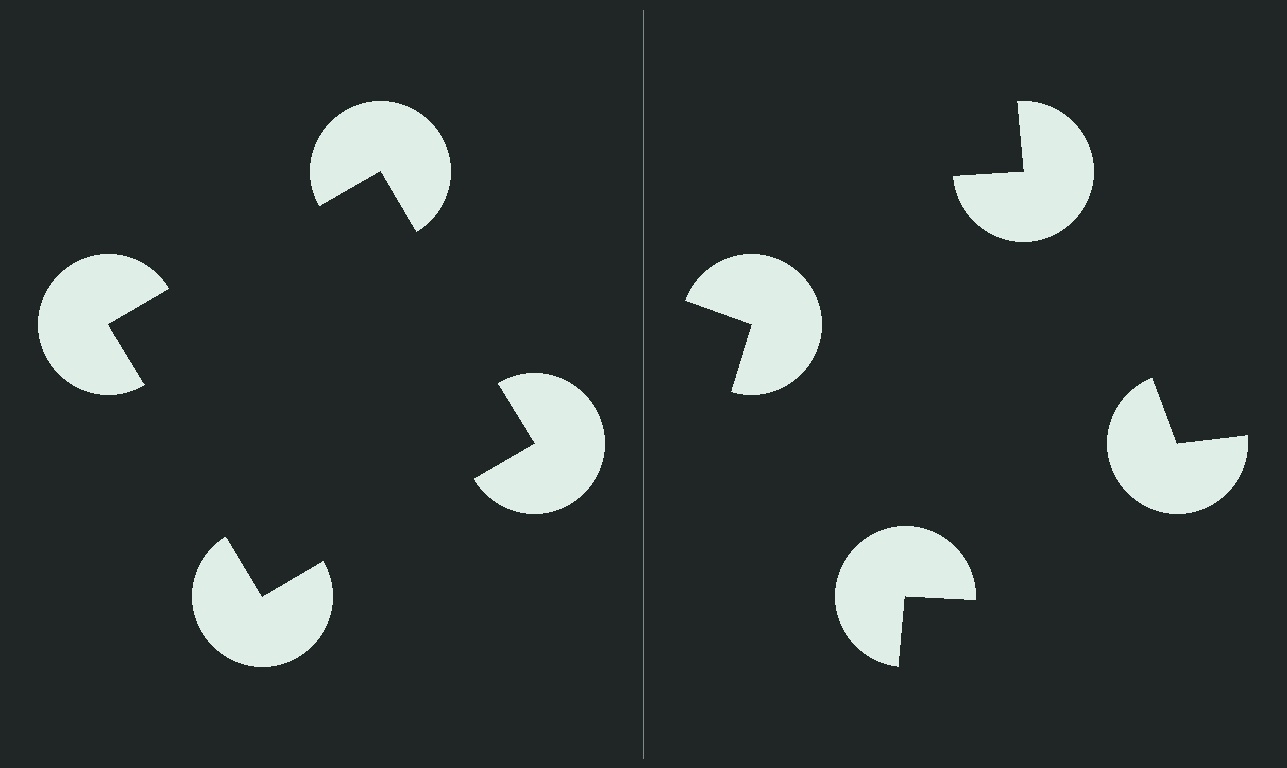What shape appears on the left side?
An illusory square.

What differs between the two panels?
The pac-man discs are positioned identically on both sides; only the wedge orientations differ. On the left they align to a square; on the right they are misaligned.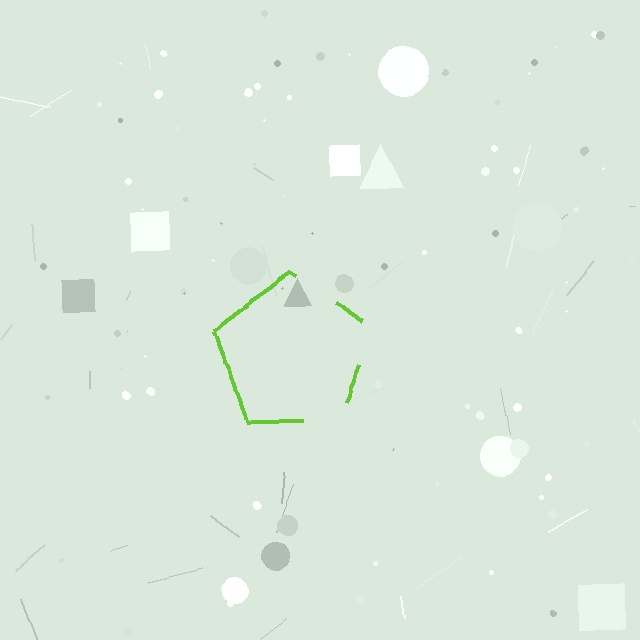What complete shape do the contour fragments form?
The contour fragments form a pentagon.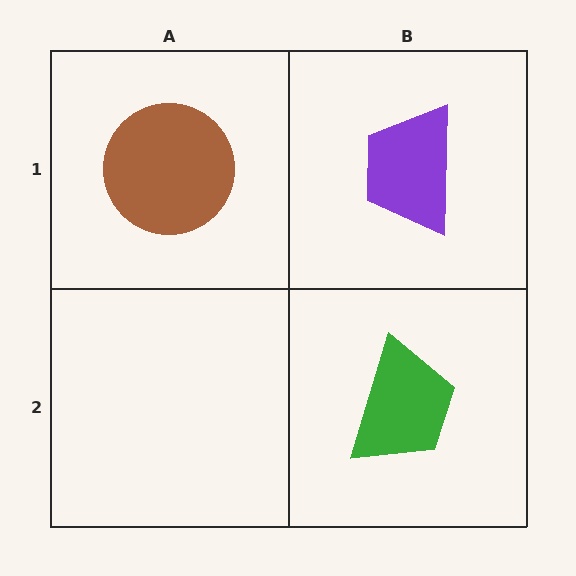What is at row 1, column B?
A purple trapezoid.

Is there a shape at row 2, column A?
No, that cell is empty.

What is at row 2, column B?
A green trapezoid.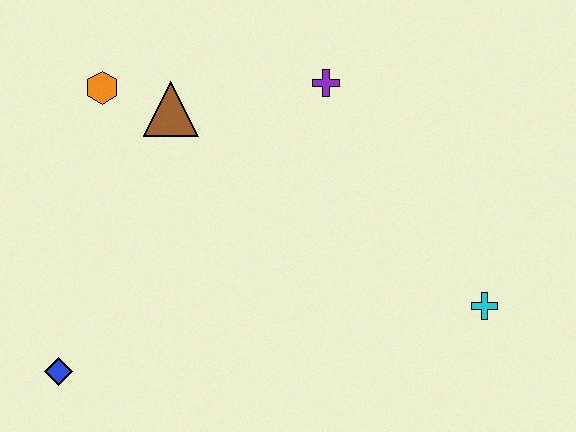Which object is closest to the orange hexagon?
The brown triangle is closest to the orange hexagon.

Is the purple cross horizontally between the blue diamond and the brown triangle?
No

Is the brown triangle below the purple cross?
Yes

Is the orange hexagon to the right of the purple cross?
No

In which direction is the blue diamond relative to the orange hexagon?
The blue diamond is below the orange hexagon.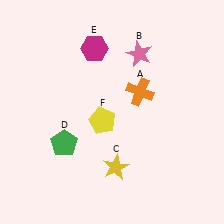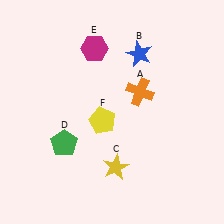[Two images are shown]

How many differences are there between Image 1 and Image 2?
There is 1 difference between the two images.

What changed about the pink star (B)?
In Image 1, B is pink. In Image 2, it changed to blue.